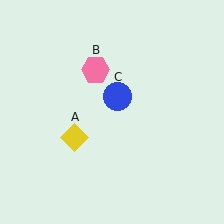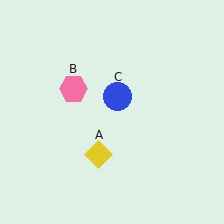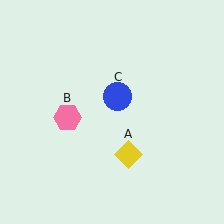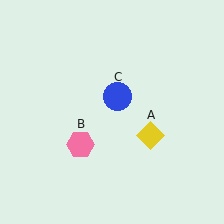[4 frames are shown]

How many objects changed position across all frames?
2 objects changed position: yellow diamond (object A), pink hexagon (object B).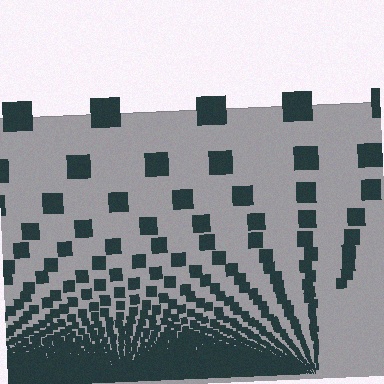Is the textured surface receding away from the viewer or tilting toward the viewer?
The surface appears to tilt toward the viewer. Texture elements get larger and sparser toward the top.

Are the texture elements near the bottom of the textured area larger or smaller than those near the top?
Smaller. The gradient is inverted — elements near the bottom are smaller and denser.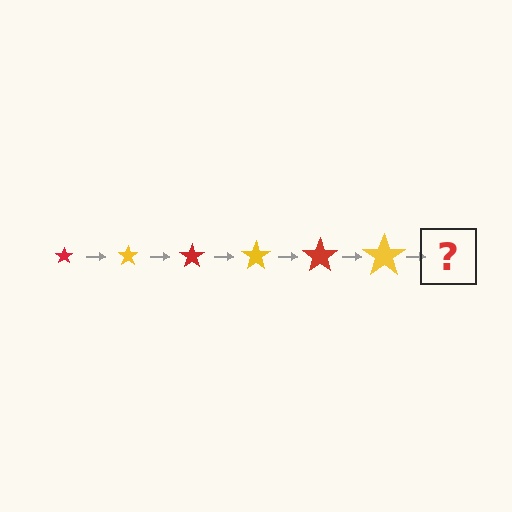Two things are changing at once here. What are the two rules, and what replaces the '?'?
The two rules are that the star grows larger each step and the color cycles through red and yellow. The '?' should be a red star, larger than the previous one.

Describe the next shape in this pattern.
It should be a red star, larger than the previous one.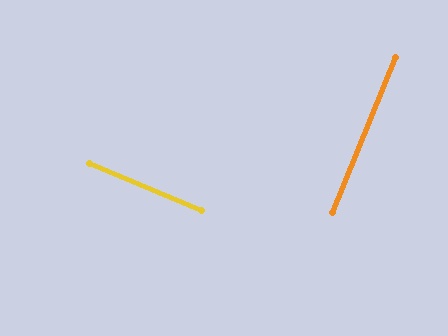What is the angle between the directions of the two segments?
Approximately 89 degrees.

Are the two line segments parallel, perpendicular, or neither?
Perpendicular — they meet at approximately 89°.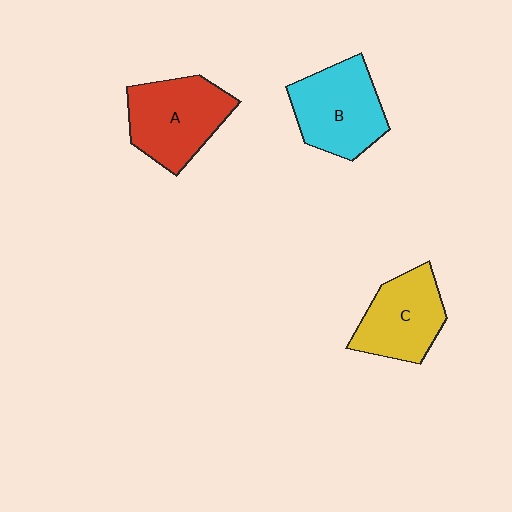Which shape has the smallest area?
Shape C (yellow).